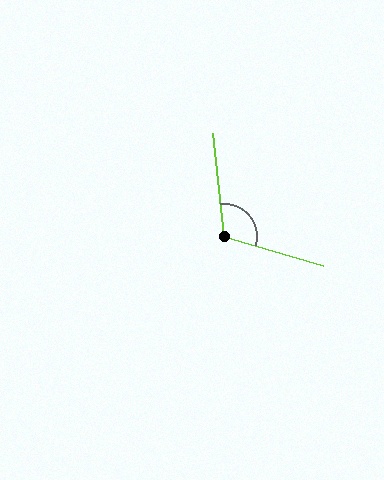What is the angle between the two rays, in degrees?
Approximately 113 degrees.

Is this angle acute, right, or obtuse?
It is obtuse.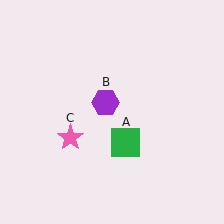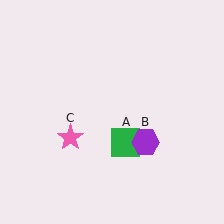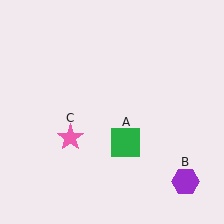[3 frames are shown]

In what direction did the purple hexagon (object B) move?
The purple hexagon (object B) moved down and to the right.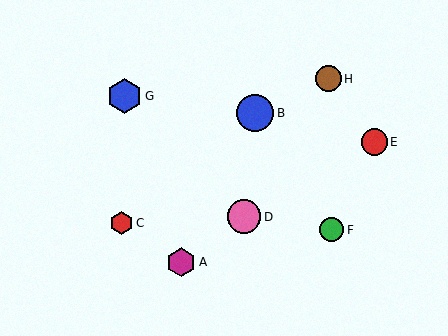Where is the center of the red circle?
The center of the red circle is at (374, 142).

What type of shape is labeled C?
Shape C is a red hexagon.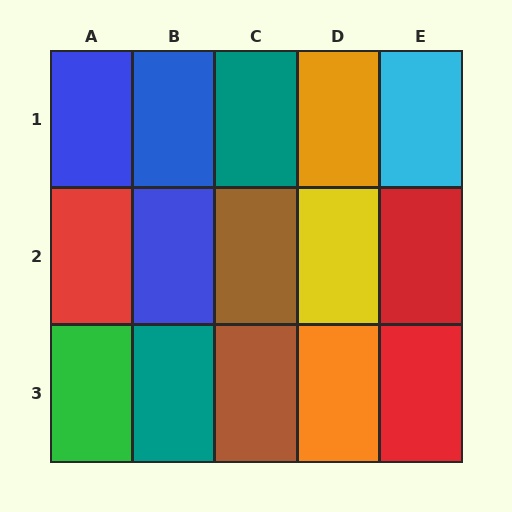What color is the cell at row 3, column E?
Red.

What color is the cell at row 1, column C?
Teal.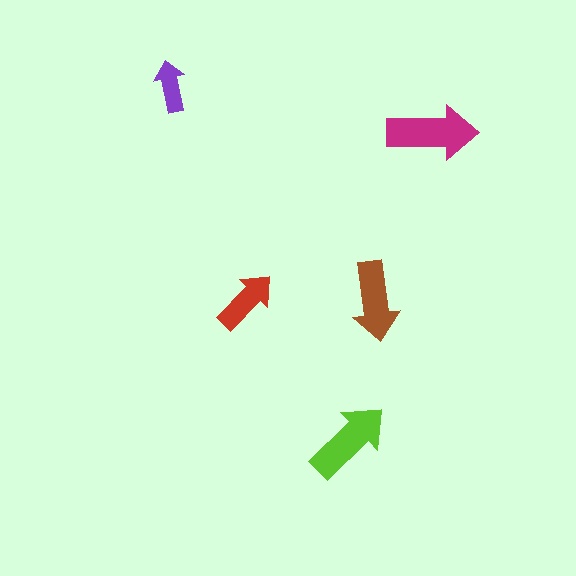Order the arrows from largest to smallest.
the magenta one, the lime one, the brown one, the red one, the purple one.